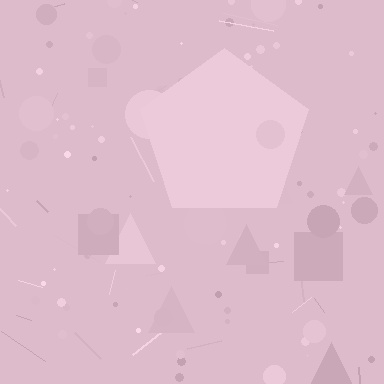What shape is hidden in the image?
A pentagon is hidden in the image.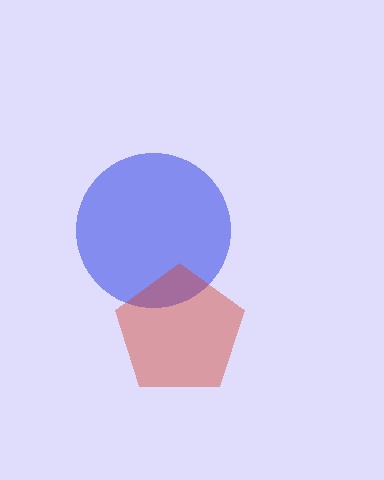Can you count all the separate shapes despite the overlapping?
Yes, there are 2 separate shapes.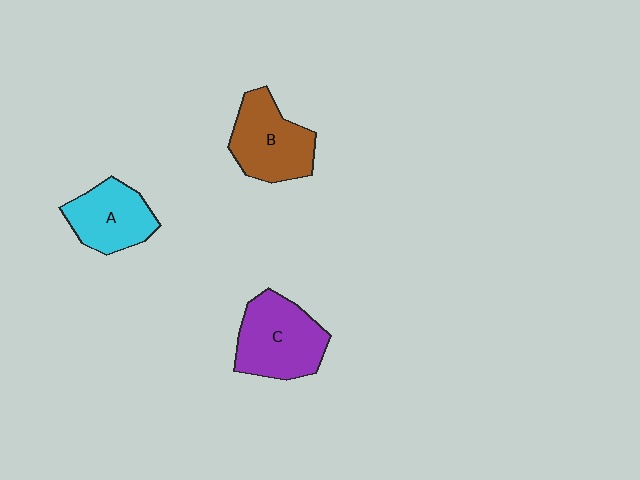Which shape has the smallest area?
Shape A (cyan).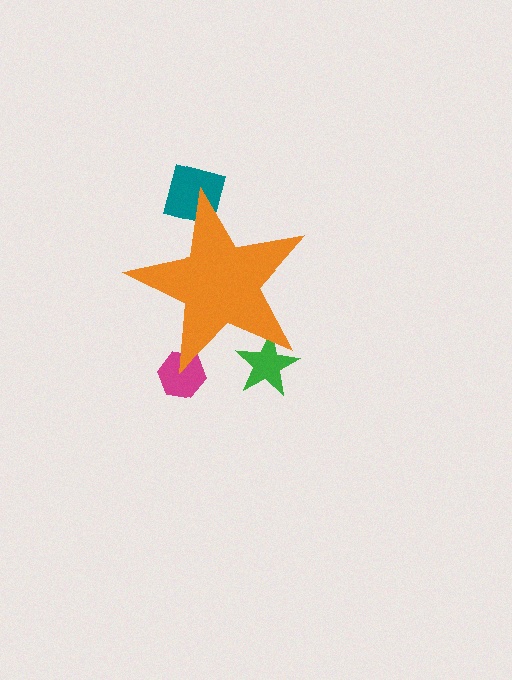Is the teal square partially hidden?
Yes, the teal square is partially hidden behind the orange star.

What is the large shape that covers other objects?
An orange star.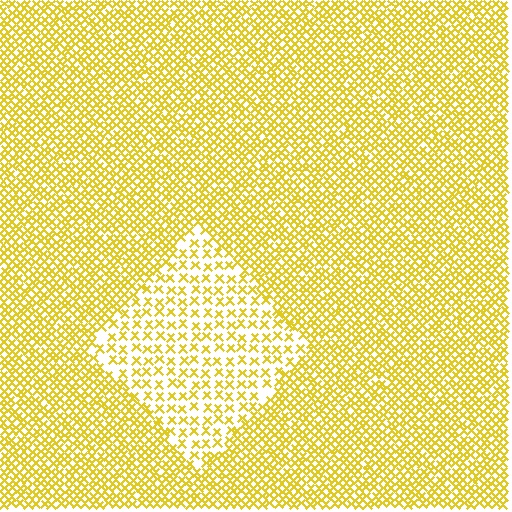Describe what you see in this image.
The image contains small yellow elements arranged at two different densities. A diamond-shaped region is visible where the elements are less densely packed than the surrounding area.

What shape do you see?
I see a diamond.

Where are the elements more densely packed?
The elements are more densely packed outside the diamond boundary.